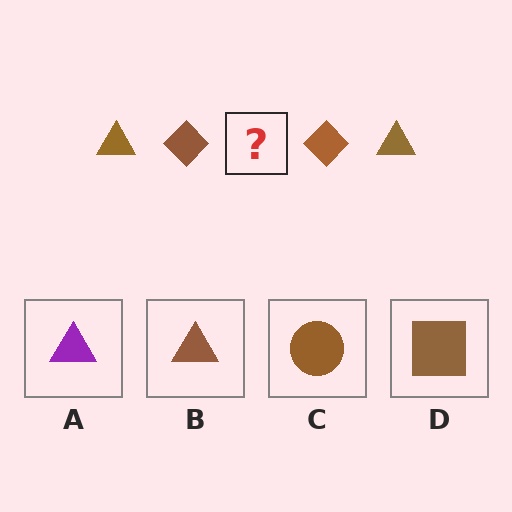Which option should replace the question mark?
Option B.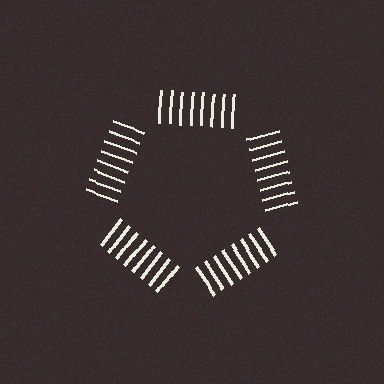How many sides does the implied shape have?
5 sides — the line-ends trace a pentagon.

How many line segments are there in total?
40 — 8 along each of the 5 edges.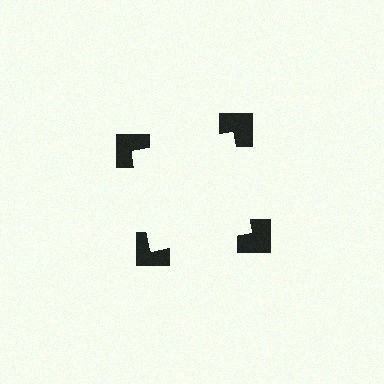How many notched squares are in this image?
There are 4 — one at each vertex of the illusory square.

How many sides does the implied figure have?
4 sides.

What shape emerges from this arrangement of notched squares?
An illusory square — its edges are inferred from the aligned wedge cuts in the notched squares, not physically drawn.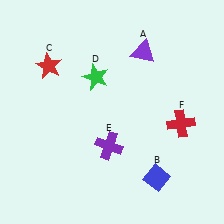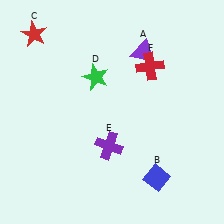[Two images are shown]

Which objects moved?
The objects that moved are: the red star (C), the red cross (F).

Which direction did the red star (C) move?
The red star (C) moved up.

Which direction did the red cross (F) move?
The red cross (F) moved up.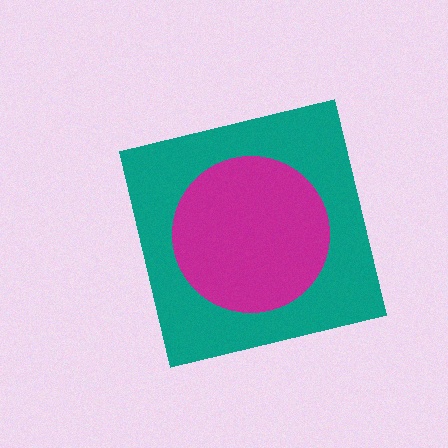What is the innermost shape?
The magenta circle.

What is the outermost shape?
The teal square.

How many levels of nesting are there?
2.